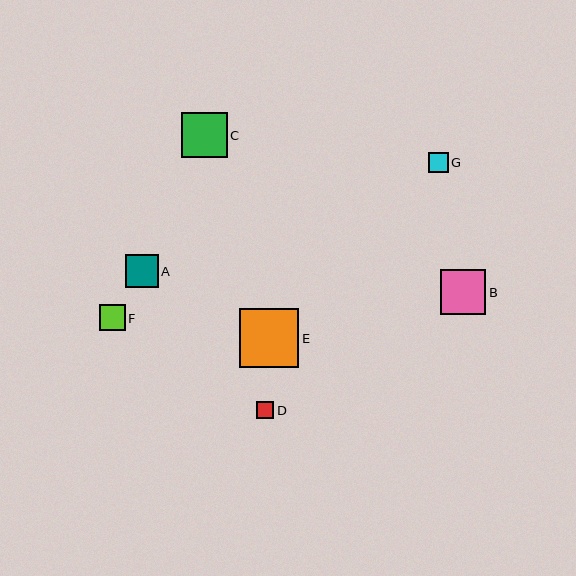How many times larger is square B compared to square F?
Square B is approximately 1.7 times the size of square F.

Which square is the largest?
Square E is the largest with a size of approximately 59 pixels.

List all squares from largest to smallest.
From largest to smallest: E, C, B, A, F, G, D.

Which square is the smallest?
Square D is the smallest with a size of approximately 17 pixels.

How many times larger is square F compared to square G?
Square F is approximately 1.3 times the size of square G.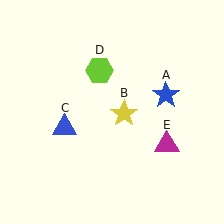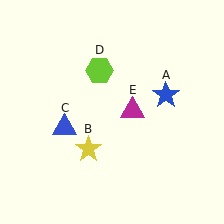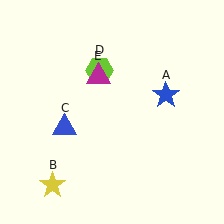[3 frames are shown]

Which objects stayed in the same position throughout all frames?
Blue star (object A) and blue triangle (object C) and lime hexagon (object D) remained stationary.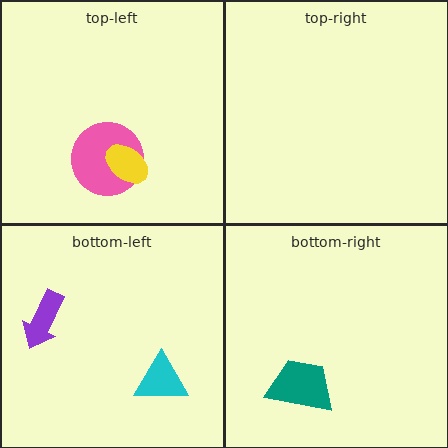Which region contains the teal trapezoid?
The bottom-right region.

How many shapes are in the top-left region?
2.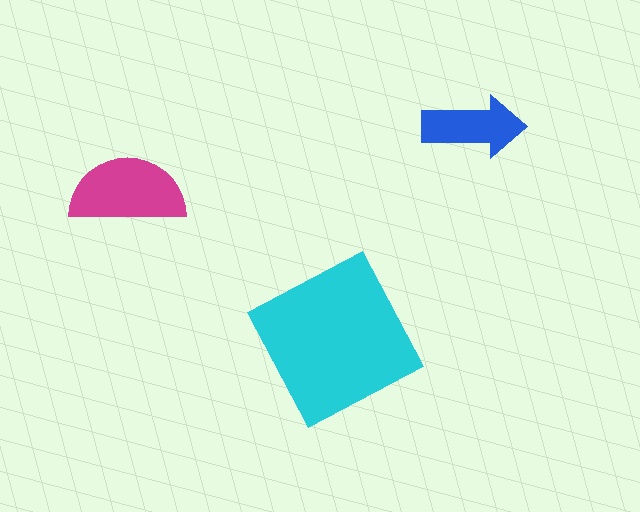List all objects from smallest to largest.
The blue arrow, the magenta semicircle, the cyan square.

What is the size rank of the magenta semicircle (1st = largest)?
2nd.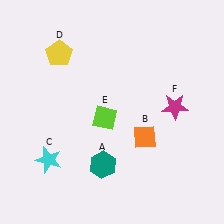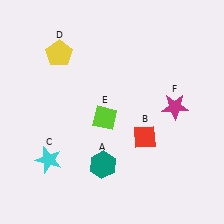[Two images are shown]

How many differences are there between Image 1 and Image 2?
There is 1 difference between the two images.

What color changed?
The diamond (B) changed from orange in Image 1 to red in Image 2.